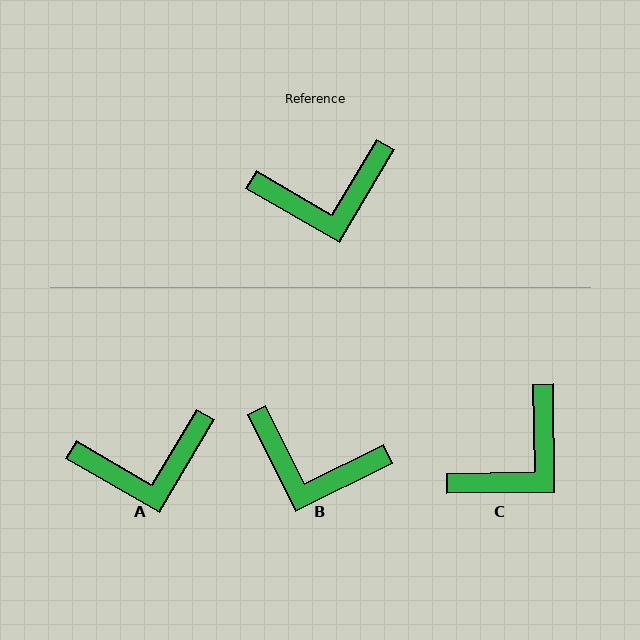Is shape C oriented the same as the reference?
No, it is off by about 31 degrees.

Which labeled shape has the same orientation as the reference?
A.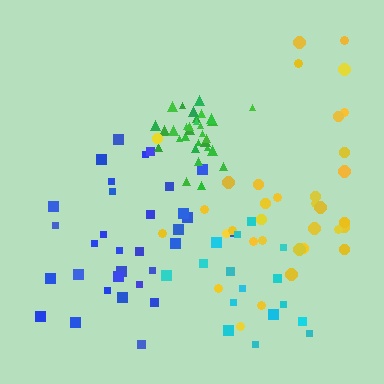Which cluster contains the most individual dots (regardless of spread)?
Yellow (34).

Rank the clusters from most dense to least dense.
green, blue, cyan, yellow.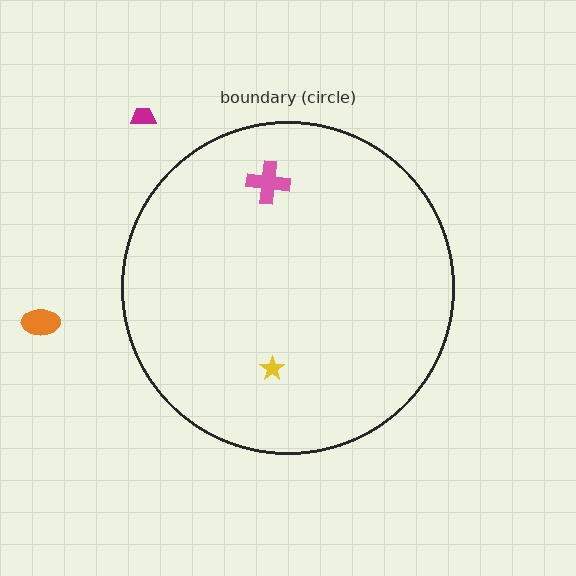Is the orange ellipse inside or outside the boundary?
Outside.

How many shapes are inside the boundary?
2 inside, 2 outside.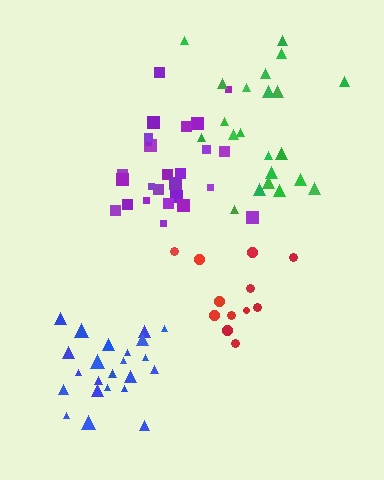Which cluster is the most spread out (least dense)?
Red.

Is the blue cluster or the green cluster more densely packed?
Blue.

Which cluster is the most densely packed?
Blue.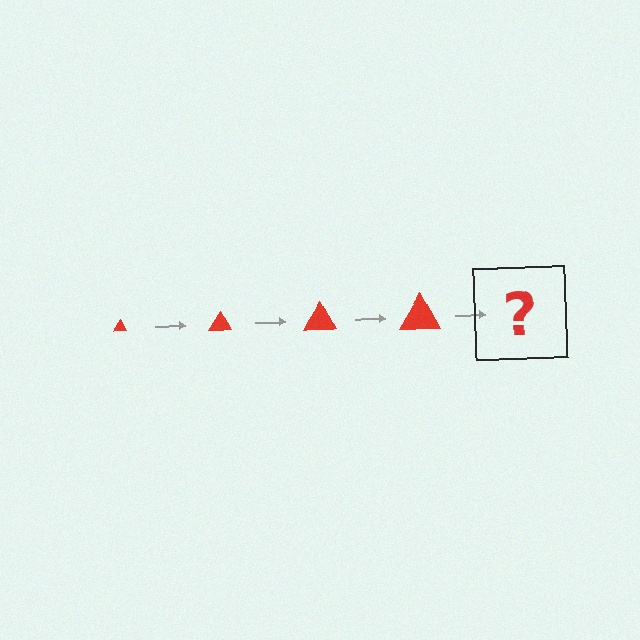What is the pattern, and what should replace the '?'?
The pattern is that the triangle gets progressively larger each step. The '?' should be a red triangle, larger than the previous one.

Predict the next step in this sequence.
The next step is a red triangle, larger than the previous one.